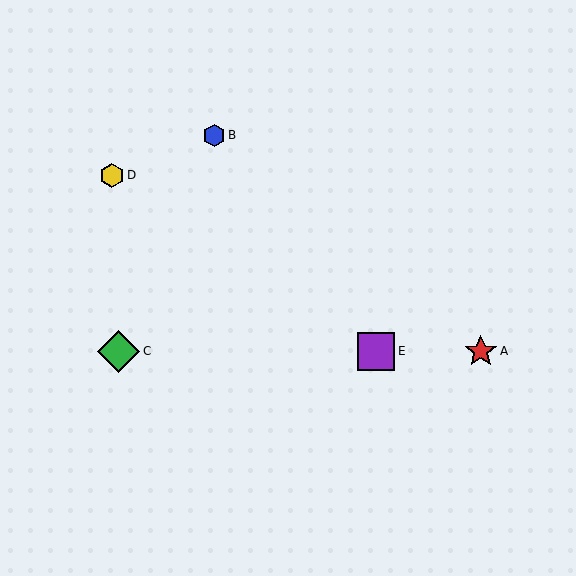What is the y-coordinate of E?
Object E is at y≈351.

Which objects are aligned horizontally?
Objects A, C, E are aligned horizontally.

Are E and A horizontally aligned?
Yes, both are at y≈351.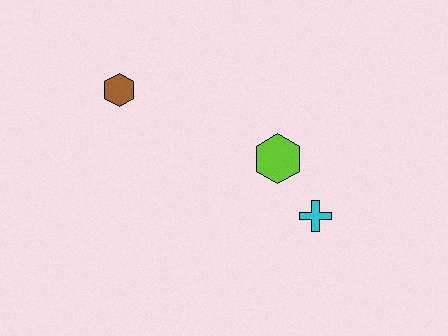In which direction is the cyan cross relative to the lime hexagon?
The cyan cross is below the lime hexagon.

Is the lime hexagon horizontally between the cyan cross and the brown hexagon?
Yes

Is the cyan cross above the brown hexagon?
No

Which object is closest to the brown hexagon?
The lime hexagon is closest to the brown hexagon.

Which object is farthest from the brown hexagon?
The cyan cross is farthest from the brown hexagon.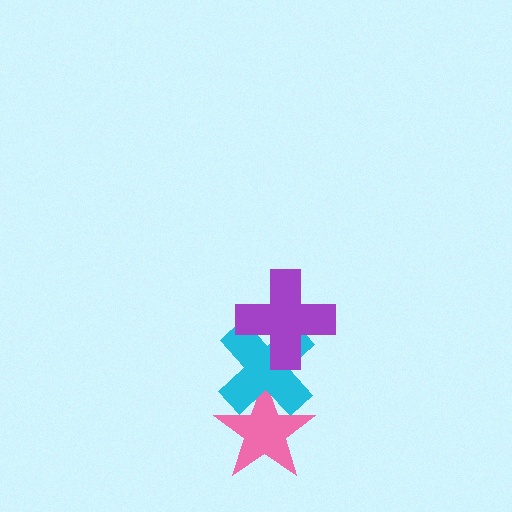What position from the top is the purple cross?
The purple cross is 1st from the top.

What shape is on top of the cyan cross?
The purple cross is on top of the cyan cross.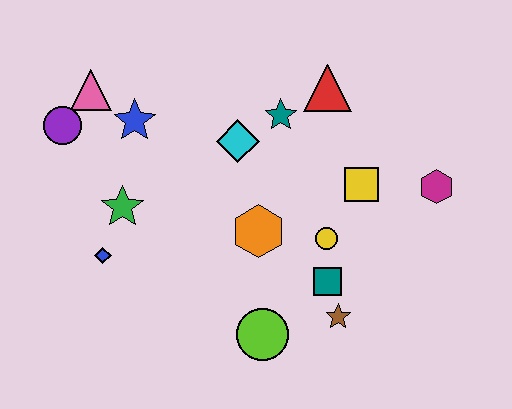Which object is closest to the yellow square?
The yellow circle is closest to the yellow square.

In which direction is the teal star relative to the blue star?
The teal star is to the right of the blue star.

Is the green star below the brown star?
No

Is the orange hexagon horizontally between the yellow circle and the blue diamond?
Yes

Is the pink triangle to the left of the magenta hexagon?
Yes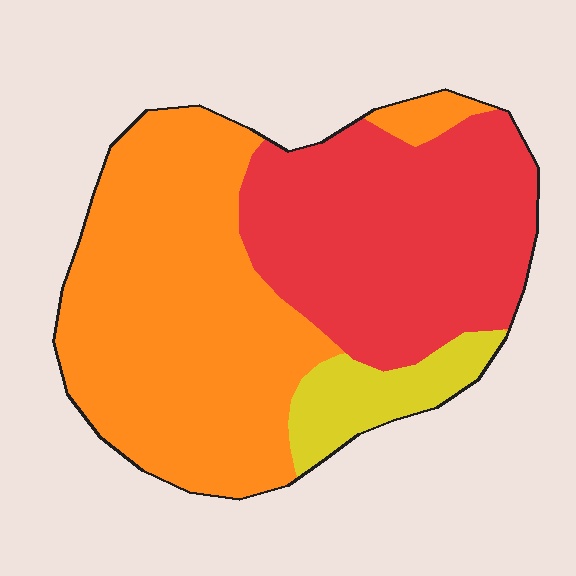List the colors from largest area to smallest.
From largest to smallest: orange, red, yellow.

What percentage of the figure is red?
Red takes up between a quarter and a half of the figure.